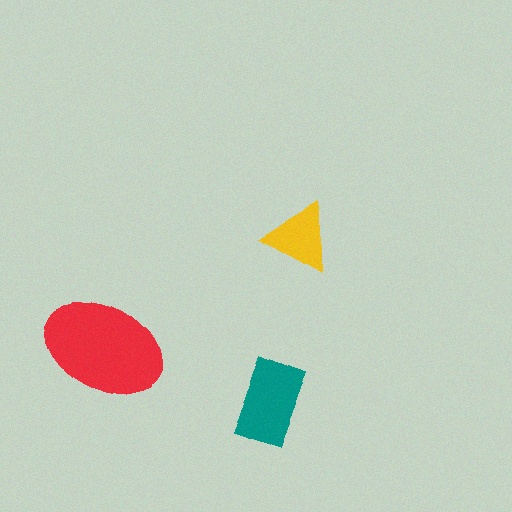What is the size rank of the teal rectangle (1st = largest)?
2nd.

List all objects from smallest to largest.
The yellow triangle, the teal rectangle, the red ellipse.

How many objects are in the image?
There are 3 objects in the image.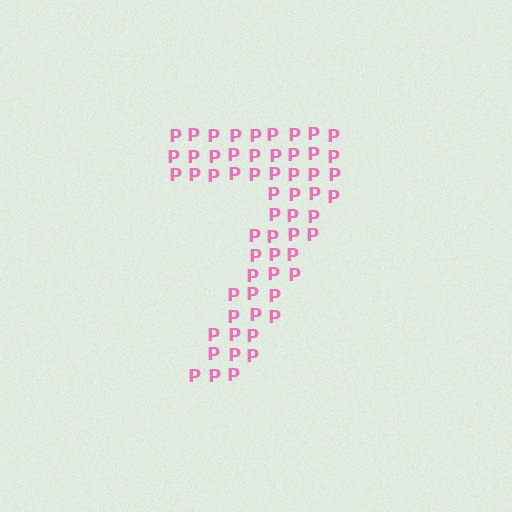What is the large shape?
The large shape is the digit 7.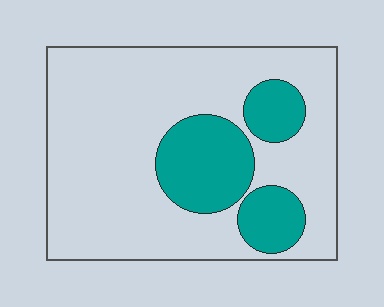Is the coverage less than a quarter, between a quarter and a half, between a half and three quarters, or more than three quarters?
Less than a quarter.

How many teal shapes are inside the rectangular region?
3.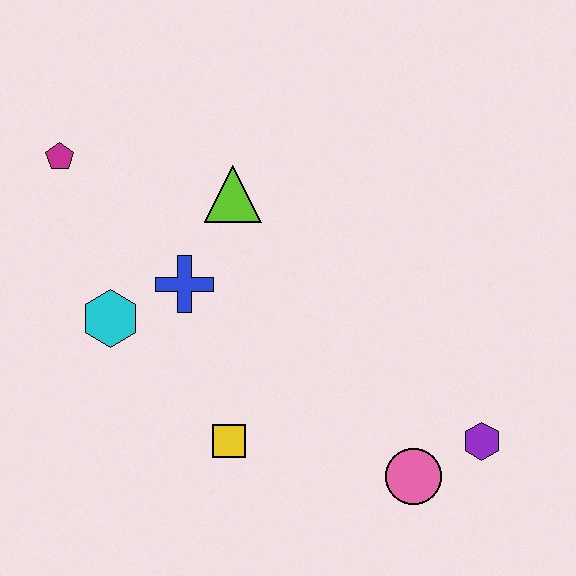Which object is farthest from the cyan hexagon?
The purple hexagon is farthest from the cyan hexagon.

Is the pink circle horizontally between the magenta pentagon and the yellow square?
No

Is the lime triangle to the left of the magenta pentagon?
No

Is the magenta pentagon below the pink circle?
No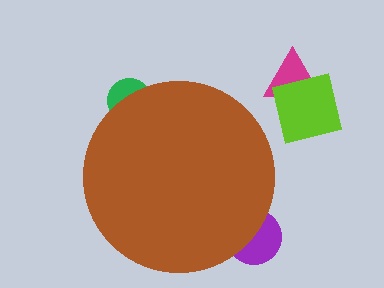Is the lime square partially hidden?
No, the lime square is fully visible.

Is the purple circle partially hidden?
Yes, the purple circle is partially hidden behind the brown circle.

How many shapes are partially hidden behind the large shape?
2 shapes are partially hidden.